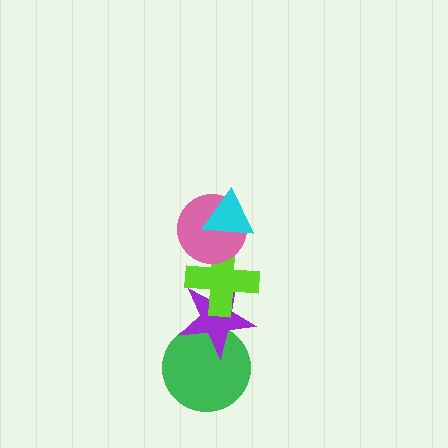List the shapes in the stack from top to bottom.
From top to bottom: the cyan triangle, the pink circle, the lime cross, the purple star, the green circle.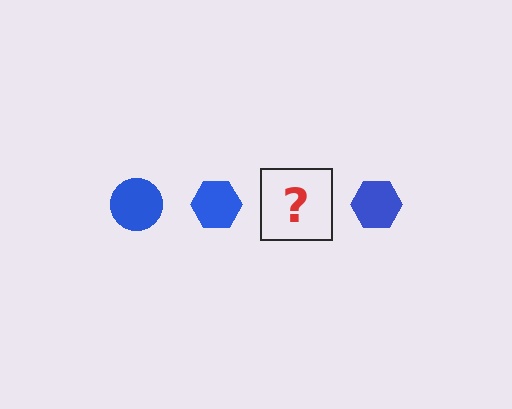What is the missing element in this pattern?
The missing element is a blue circle.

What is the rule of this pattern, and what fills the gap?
The rule is that the pattern cycles through circle, hexagon shapes in blue. The gap should be filled with a blue circle.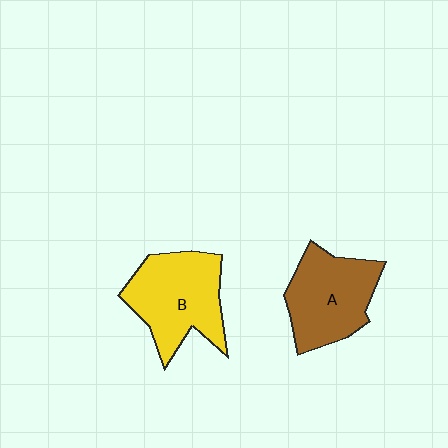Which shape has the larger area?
Shape B (yellow).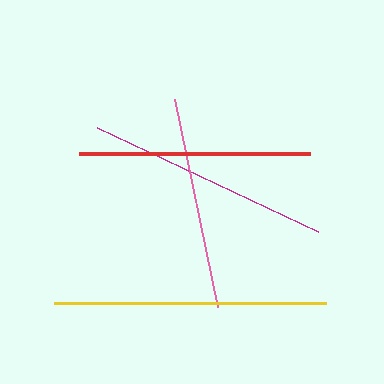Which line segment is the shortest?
The pink line is the shortest at approximately 212 pixels.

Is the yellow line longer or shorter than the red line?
The yellow line is longer than the red line.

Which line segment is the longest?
The yellow line is the longest at approximately 272 pixels.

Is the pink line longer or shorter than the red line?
The red line is longer than the pink line.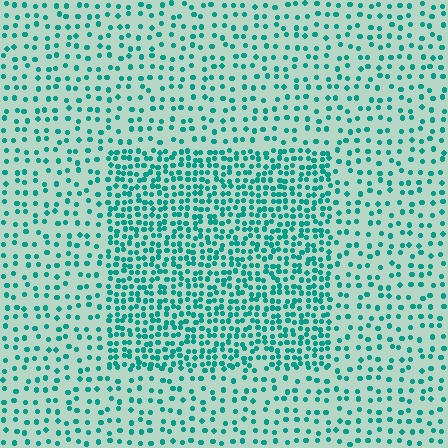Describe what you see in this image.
The image contains small teal elements arranged at two different densities. A rectangle-shaped region is visible where the elements are more densely packed than the surrounding area.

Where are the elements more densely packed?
The elements are more densely packed inside the rectangle boundary.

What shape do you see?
I see a rectangle.